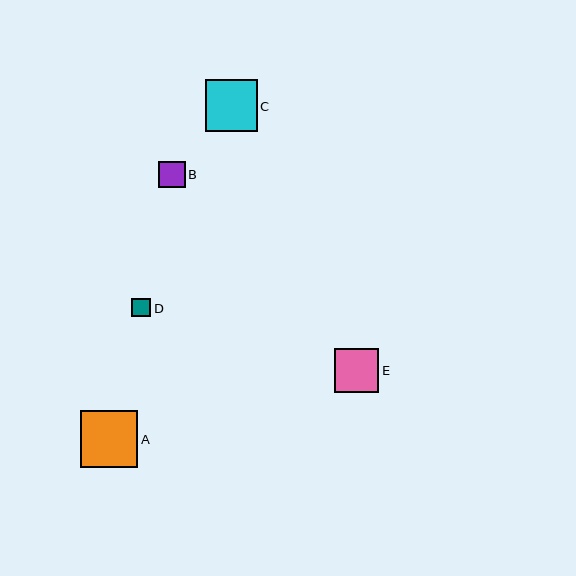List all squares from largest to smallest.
From largest to smallest: A, C, E, B, D.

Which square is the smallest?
Square D is the smallest with a size of approximately 19 pixels.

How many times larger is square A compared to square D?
Square A is approximately 3.0 times the size of square D.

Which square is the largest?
Square A is the largest with a size of approximately 57 pixels.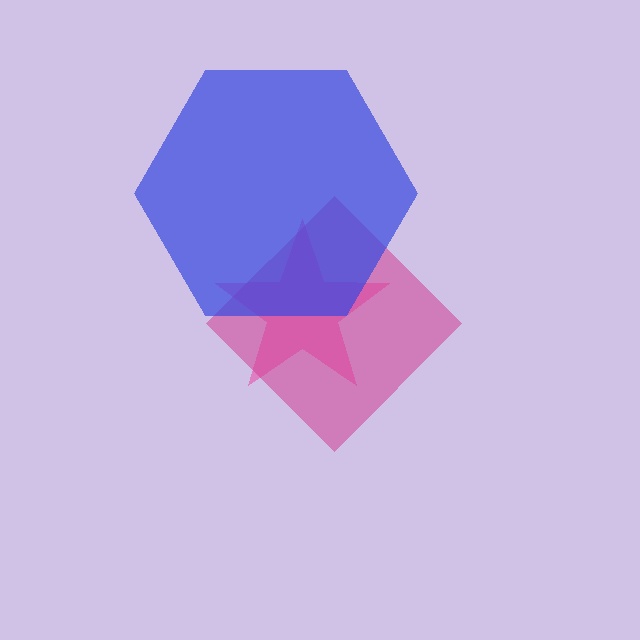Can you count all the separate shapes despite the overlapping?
Yes, there are 3 separate shapes.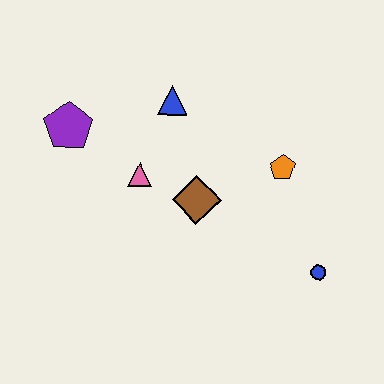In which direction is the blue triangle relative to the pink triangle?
The blue triangle is above the pink triangle.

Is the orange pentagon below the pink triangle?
No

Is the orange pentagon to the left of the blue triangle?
No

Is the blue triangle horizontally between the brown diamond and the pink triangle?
Yes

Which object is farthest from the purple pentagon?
The blue circle is farthest from the purple pentagon.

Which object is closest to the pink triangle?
The brown diamond is closest to the pink triangle.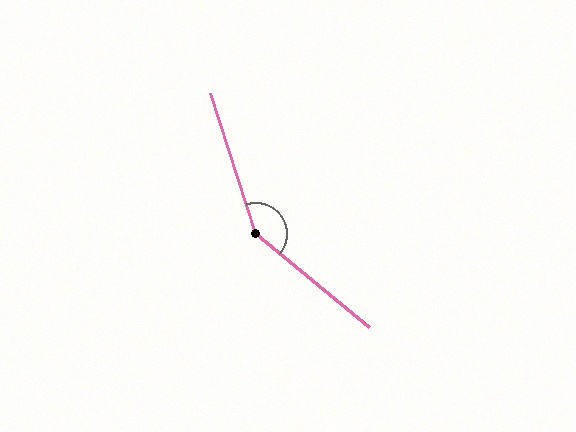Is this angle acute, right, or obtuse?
It is obtuse.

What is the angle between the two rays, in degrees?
Approximately 147 degrees.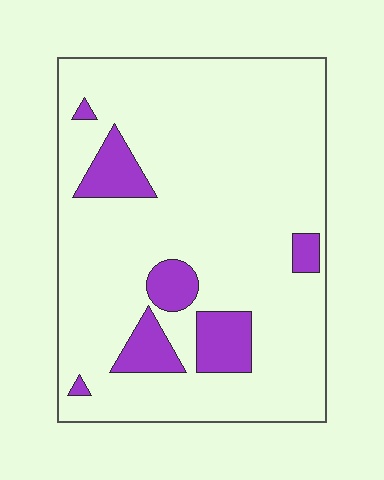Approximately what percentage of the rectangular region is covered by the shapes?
Approximately 15%.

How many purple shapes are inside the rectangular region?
7.